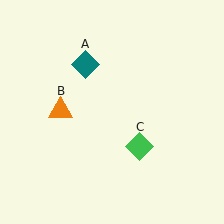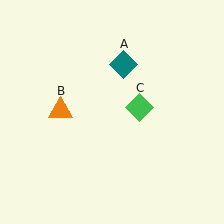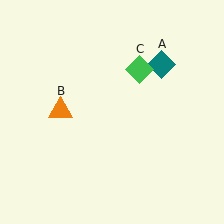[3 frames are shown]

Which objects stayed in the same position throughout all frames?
Orange triangle (object B) remained stationary.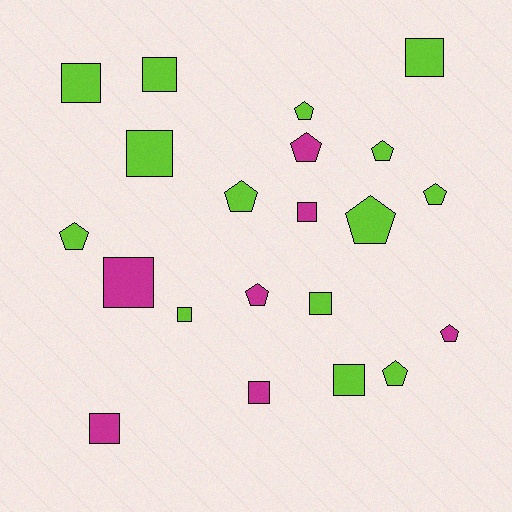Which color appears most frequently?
Lime, with 14 objects.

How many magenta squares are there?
There are 4 magenta squares.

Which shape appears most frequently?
Square, with 11 objects.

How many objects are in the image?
There are 21 objects.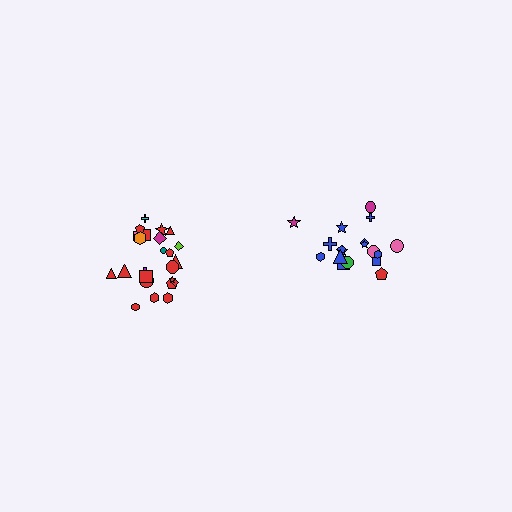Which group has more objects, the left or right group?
The left group.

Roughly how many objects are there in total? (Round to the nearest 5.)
Roughly 45 objects in total.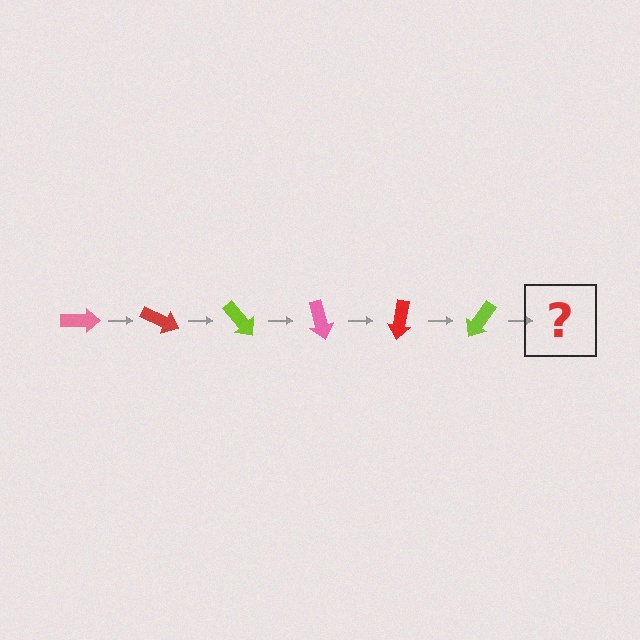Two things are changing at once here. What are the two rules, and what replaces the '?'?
The two rules are that it rotates 25 degrees each step and the color cycles through pink, red, and lime. The '?' should be a pink arrow, rotated 150 degrees from the start.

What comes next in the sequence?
The next element should be a pink arrow, rotated 150 degrees from the start.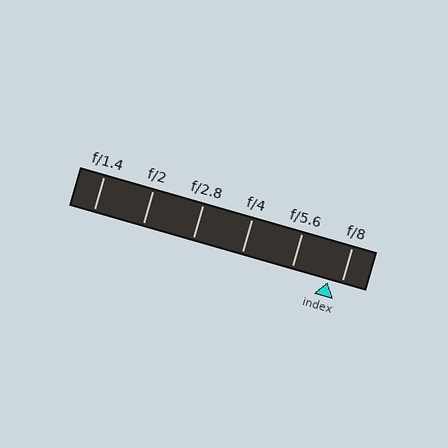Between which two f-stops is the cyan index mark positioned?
The index mark is between f/5.6 and f/8.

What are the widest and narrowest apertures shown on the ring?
The widest aperture shown is f/1.4 and the narrowest is f/8.